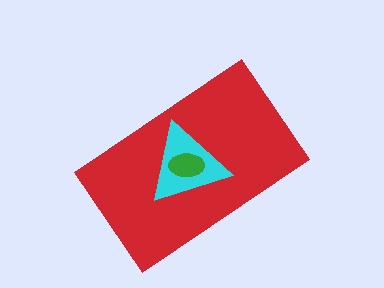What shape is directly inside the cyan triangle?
The green ellipse.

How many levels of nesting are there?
3.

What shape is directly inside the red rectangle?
The cyan triangle.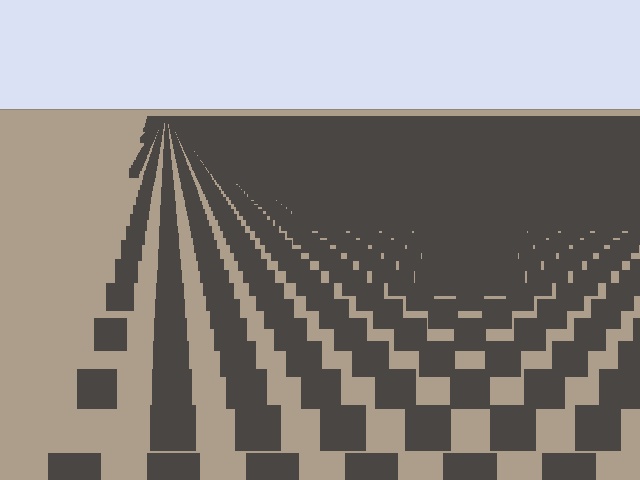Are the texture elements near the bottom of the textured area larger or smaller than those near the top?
Larger. Near the bottom, elements are closer to the viewer and appear at a bigger on-screen size.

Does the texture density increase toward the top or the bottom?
Density increases toward the top.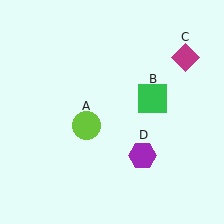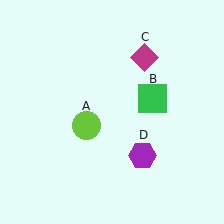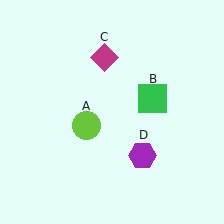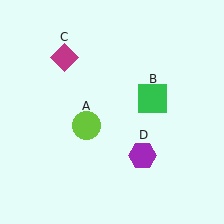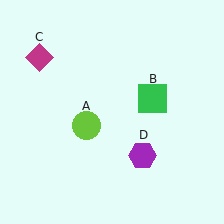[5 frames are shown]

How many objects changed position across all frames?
1 object changed position: magenta diamond (object C).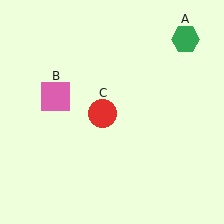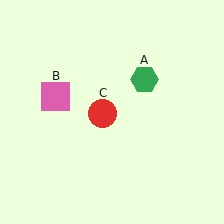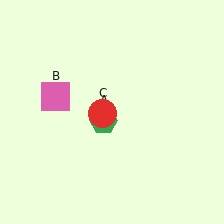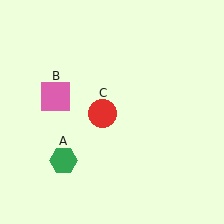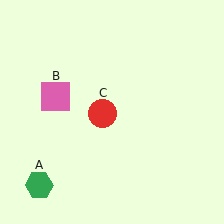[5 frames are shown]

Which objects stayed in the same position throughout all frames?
Pink square (object B) and red circle (object C) remained stationary.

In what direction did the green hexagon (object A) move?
The green hexagon (object A) moved down and to the left.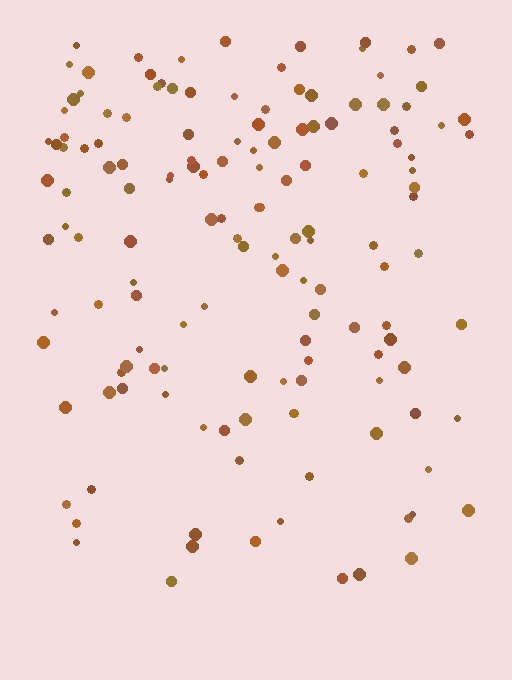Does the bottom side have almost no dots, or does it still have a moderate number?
Still a moderate number, just noticeably fewer than the top.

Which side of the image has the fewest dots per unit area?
The bottom.